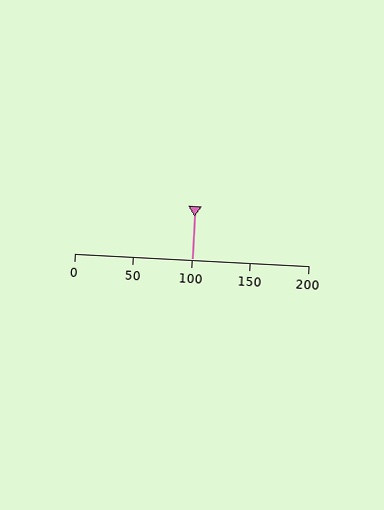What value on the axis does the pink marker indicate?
The marker indicates approximately 100.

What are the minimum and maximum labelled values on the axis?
The axis runs from 0 to 200.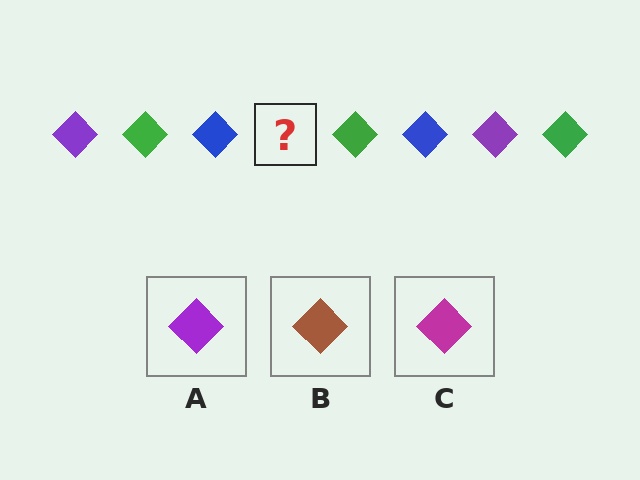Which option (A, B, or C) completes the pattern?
A.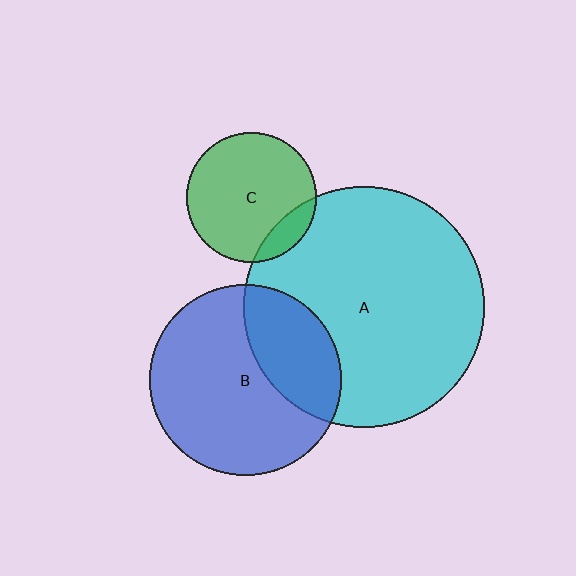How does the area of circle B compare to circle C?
Approximately 2.2 times.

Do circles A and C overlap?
Yes.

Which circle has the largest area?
Circle A (cyan).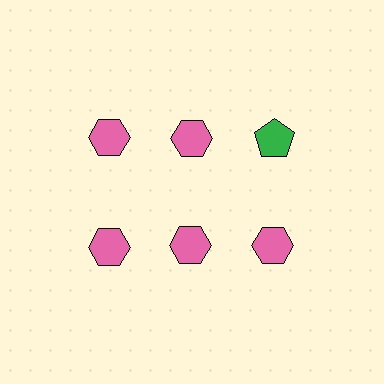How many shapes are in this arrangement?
There are 6 shapes arranged in a grid pattern.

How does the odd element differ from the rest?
It differs in both color (green instead of pink) and shape (pentagon instead of hexagon).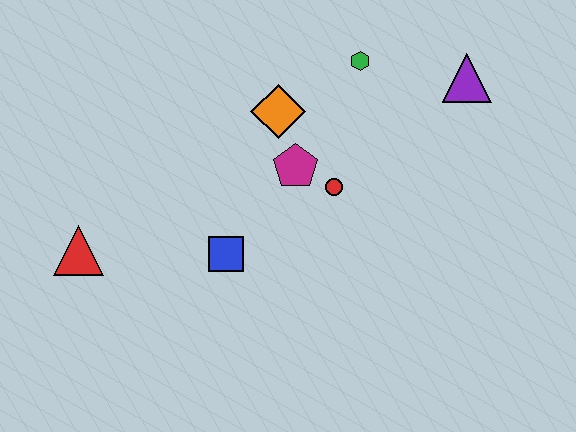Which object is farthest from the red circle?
The red triangle is farthest from the red circle.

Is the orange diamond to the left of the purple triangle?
Yes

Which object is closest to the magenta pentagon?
The red circle is closest to the magenta pentagon.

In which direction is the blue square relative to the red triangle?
The blue square is to the right of the red triangle.